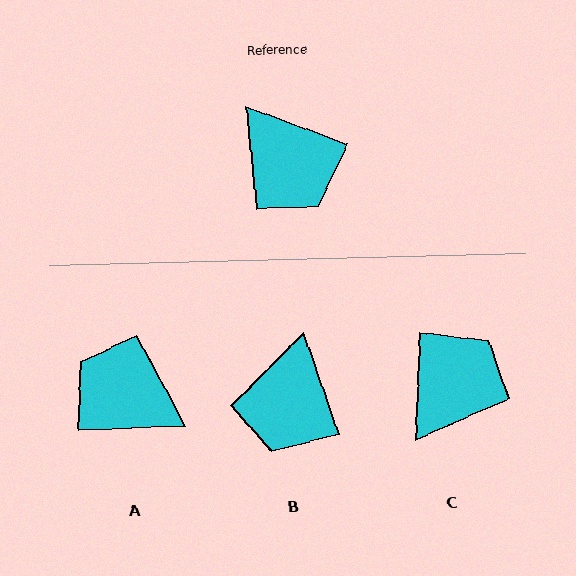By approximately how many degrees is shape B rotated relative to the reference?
Approximately 51 degrees clockwise.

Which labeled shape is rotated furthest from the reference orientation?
A, about 158 degrees away.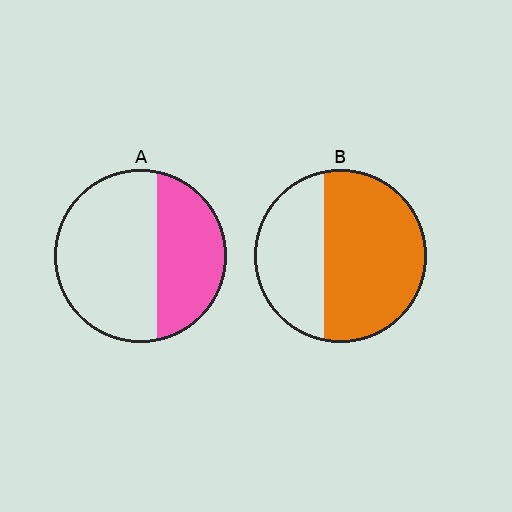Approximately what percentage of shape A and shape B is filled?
A is approximately 40% and B is approximately 60%.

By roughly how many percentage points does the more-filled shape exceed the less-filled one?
By roughly 25 percentage points (B over A).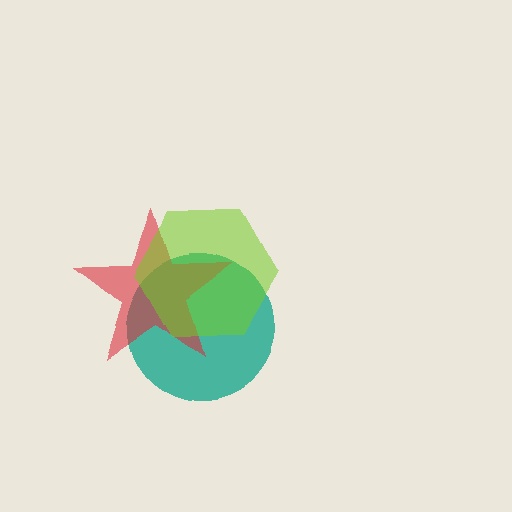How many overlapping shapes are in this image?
There are 3 overlapping shapes in the image.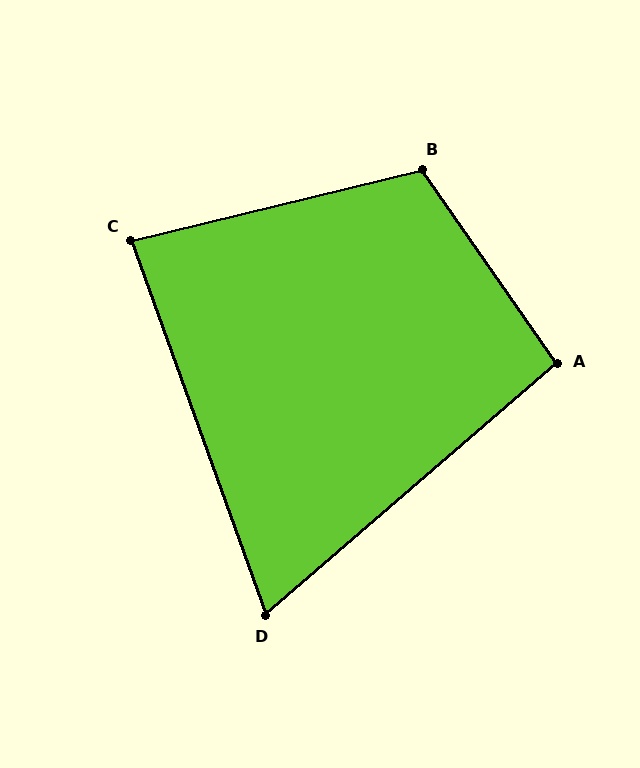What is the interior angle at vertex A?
Approximately 96 degrees (obtuse).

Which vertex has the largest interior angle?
B, at approximately 111 degrees.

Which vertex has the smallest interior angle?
D, at approximately 69 degrees.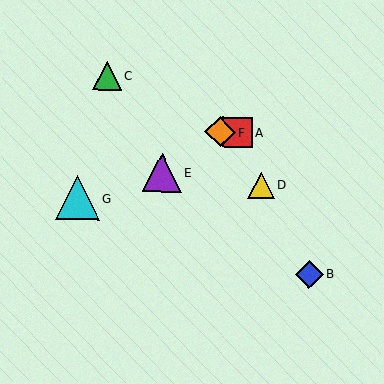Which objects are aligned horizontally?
Objects A, F are aligned horizontally.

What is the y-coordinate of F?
Object F is at y≈132.